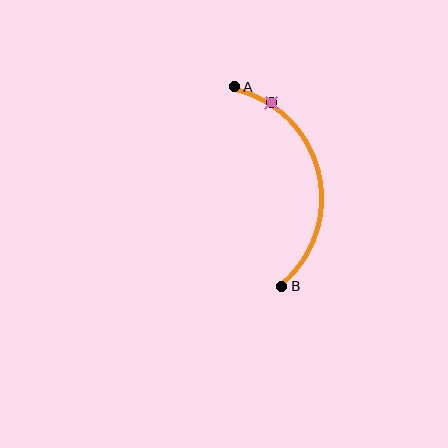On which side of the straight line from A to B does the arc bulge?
The arc bulges to the right of the straight line connecting A and B.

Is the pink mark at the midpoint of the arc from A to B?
No. The pink mark lies on the arc but is closer to endpoint A. The arc midpoint would be at the point on the curve equidistant along the arc from both A and B.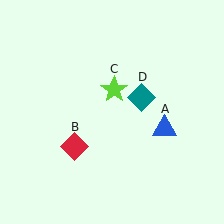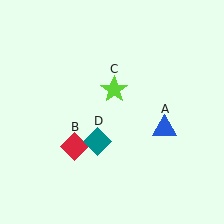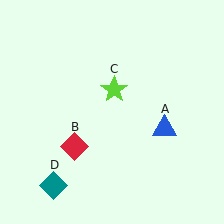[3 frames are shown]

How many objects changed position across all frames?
1 object changed position: teal diamond (object D).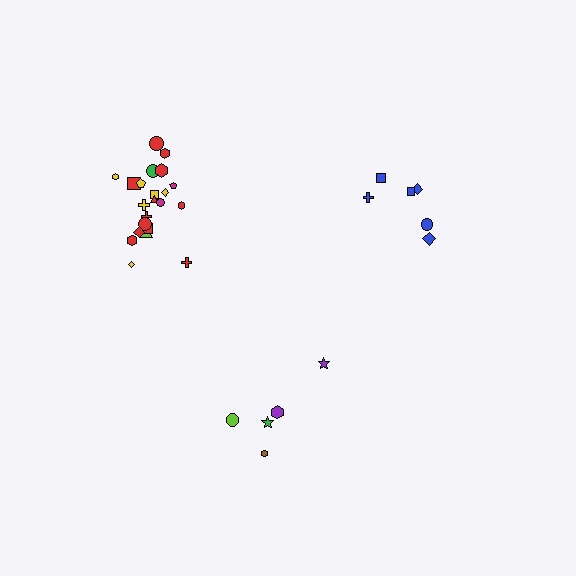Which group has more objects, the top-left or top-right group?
The top-left group.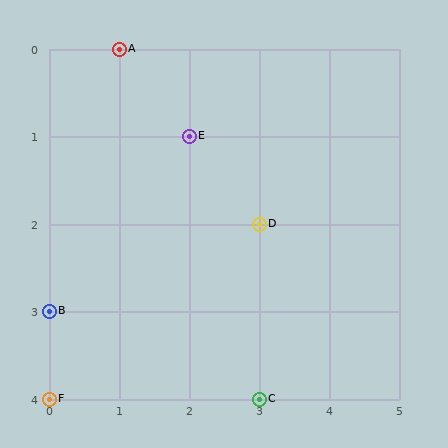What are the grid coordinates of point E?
Point E is at grid coordinates (2, 1).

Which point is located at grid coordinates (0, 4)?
Point F is at (0, 4).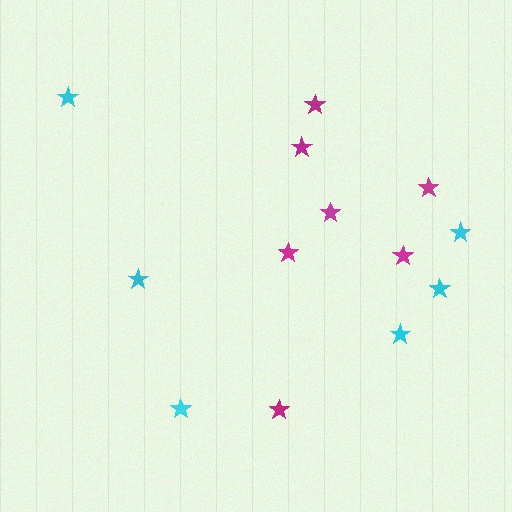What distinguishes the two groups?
There are 2 groups: one group of magenta stars (7) and one group of cyan stars (6).